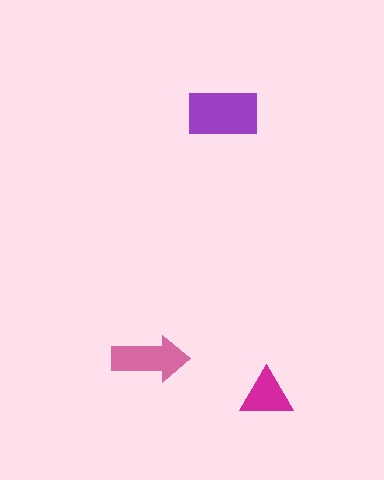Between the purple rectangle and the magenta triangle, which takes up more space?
The purple rectangle.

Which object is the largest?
The purple rectangle.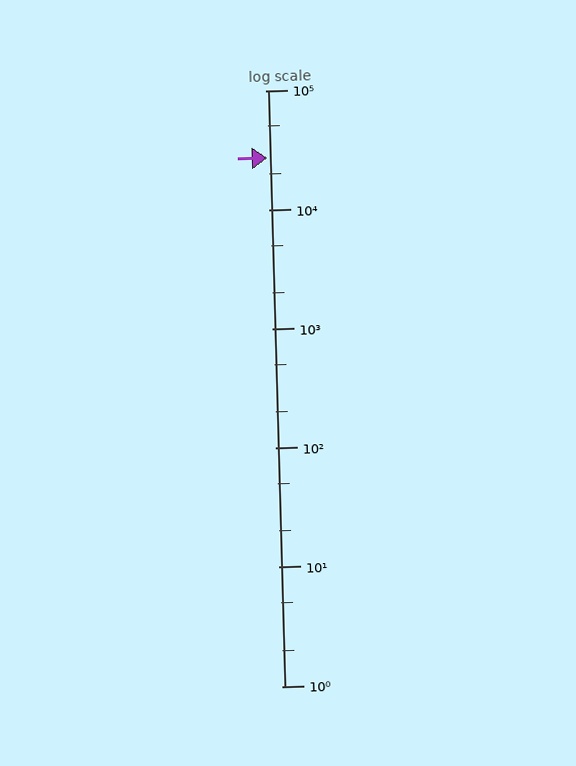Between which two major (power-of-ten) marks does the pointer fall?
The pointer is between 10000 and 100000.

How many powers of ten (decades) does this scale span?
The scale spans 5 decades, from 1 to 100000.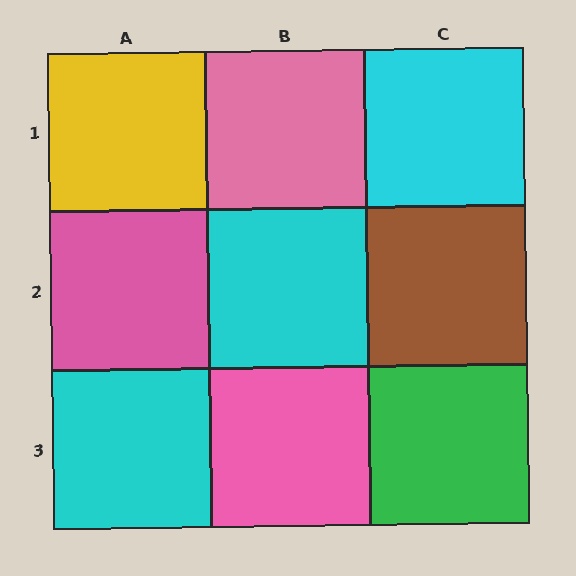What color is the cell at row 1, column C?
Cyan.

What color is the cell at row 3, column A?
Cyan.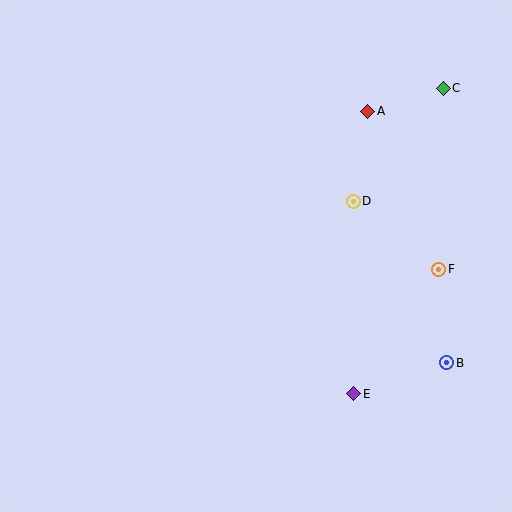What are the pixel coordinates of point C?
Point C is at (443, 88).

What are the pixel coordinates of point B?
Point B is at (447, 363).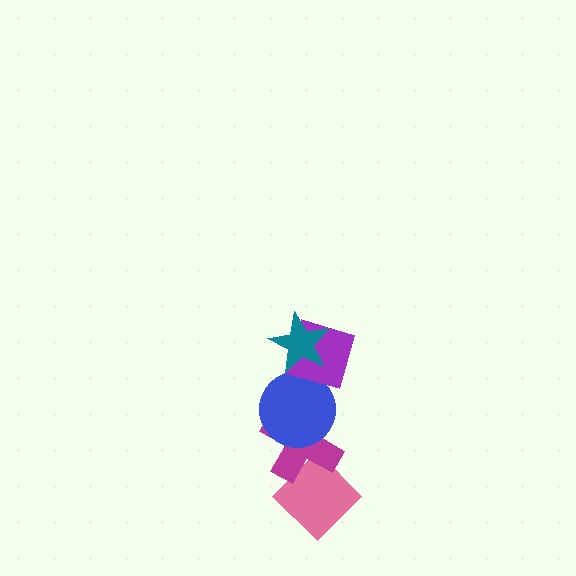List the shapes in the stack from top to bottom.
From top to bottom: the teal star, the purple diamond, the blue circle, the magenta cross, the pink diamond.